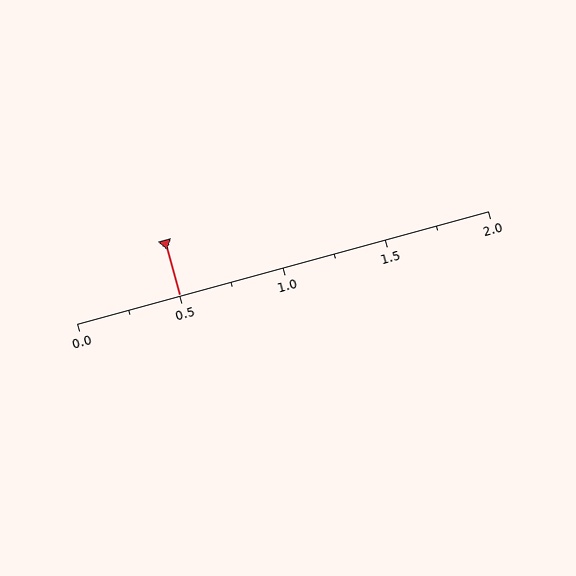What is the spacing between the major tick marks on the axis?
The major ticks are spaced 0.5 apart.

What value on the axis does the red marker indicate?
The marker indicates approximately 0.5.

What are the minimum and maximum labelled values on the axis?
The axis runs from 0.0 to 2.0.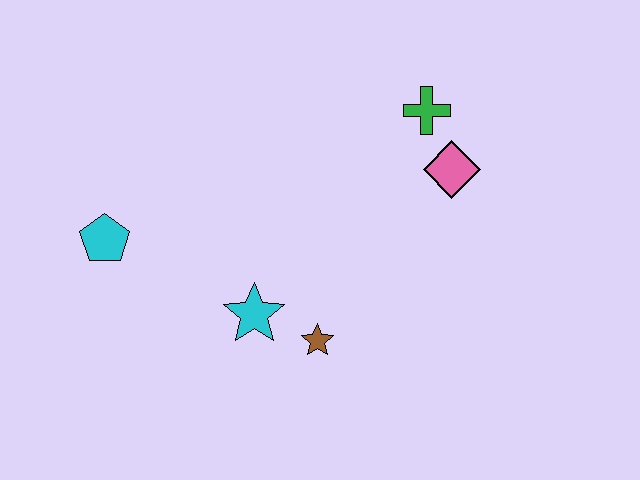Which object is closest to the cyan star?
The brown star is closest to the cyan star.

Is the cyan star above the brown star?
Yes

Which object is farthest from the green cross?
The cyan pentagon is farthest from the green cross.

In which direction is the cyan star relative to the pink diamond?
The cyan star is to the left of the pink diamond.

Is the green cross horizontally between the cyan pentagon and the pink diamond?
Yes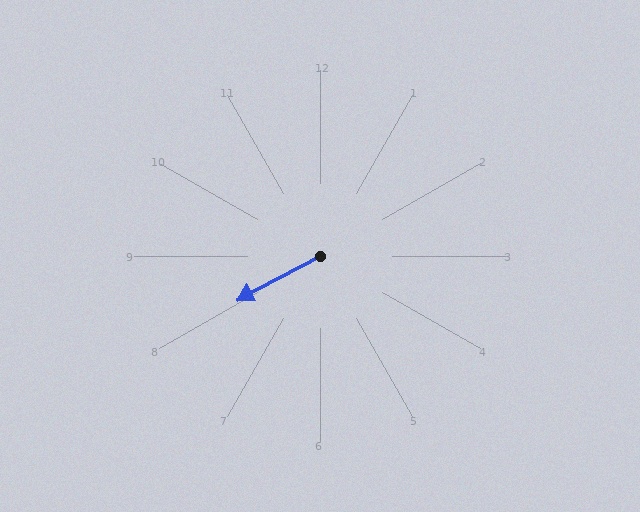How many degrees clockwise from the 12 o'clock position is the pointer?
Approximately 242 degrees.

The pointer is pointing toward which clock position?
Roughly 8 o'clock.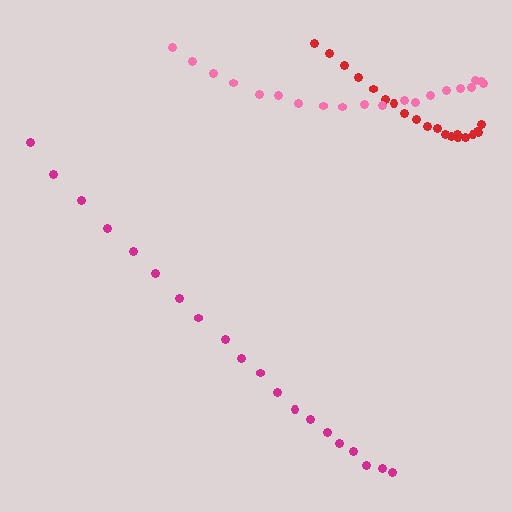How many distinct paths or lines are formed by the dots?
There are 3 distinct paths.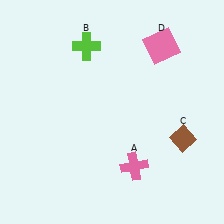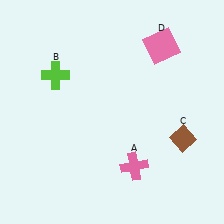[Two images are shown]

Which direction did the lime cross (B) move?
The lime cross (B) moved left.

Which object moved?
The lime cross (B) moved left.